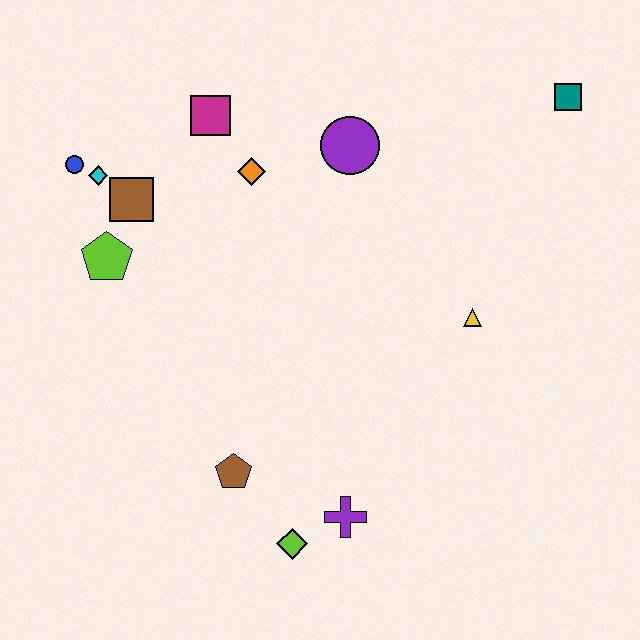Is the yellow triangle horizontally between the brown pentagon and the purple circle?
No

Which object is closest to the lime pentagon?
The brown square is closest to the lime pentagon.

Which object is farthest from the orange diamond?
The lime diamond is farthest from the orange diamond.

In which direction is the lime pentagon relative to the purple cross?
The lime pentagon is above the purple cross.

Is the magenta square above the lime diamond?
Yes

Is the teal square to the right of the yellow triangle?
Yes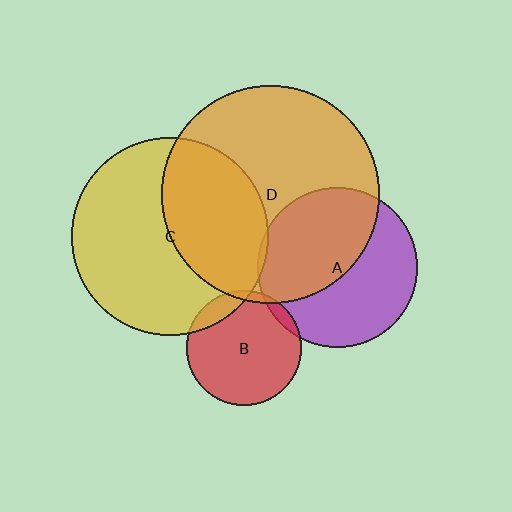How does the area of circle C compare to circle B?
Approximately 2.9 times.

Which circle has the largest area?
Circle D (orange).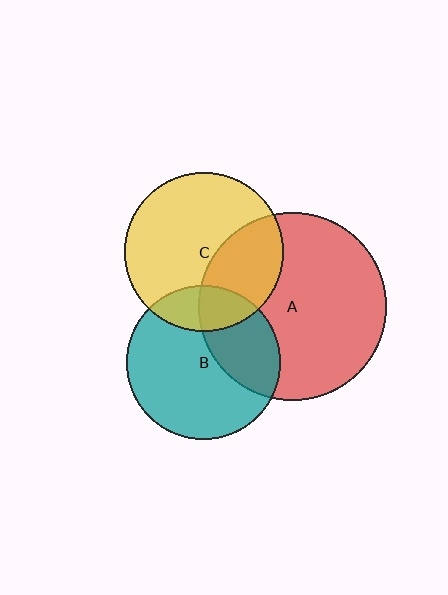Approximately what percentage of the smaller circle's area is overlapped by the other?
Approximately 35%.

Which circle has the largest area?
Circle A (red).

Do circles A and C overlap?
Yes.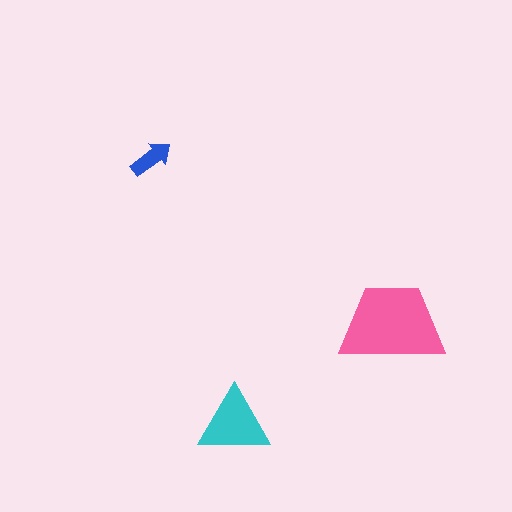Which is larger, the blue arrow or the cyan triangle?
The cyan triangle.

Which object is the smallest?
The blue arrow.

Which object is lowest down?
The cyan triangle is bottommost.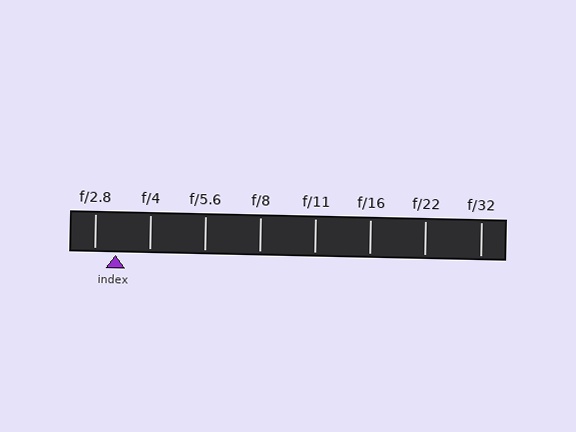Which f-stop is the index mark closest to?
The index mark is closest to f/2.8.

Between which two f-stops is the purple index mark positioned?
The index mark is between f/2.8 and f/4.